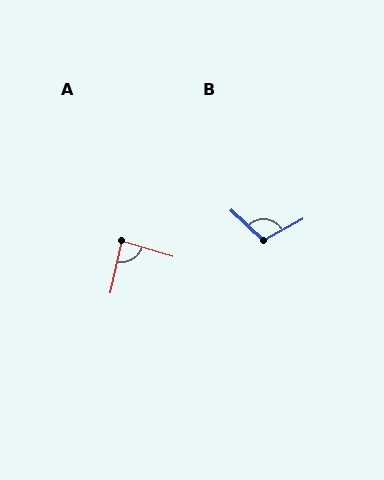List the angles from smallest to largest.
A (86°), B (109°).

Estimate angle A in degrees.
Approximately 86 degrees.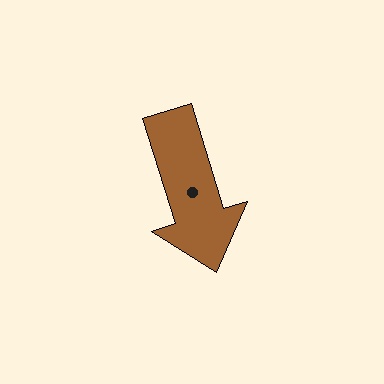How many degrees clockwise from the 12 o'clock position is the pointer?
Approximately 163 degrees.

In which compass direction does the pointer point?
South.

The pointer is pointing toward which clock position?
Roughly 5 o'clock.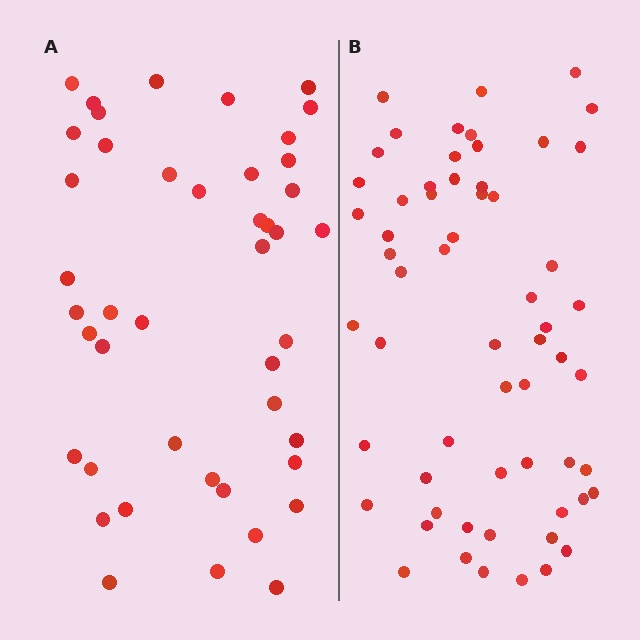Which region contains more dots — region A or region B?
Region B (the right region) has more dots.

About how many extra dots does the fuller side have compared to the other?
Region B has approximately 15 more dots than region A.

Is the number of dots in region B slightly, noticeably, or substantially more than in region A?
Region B has noticeably more, but not dramatically so. The ratio is roughly 1.4 to 1.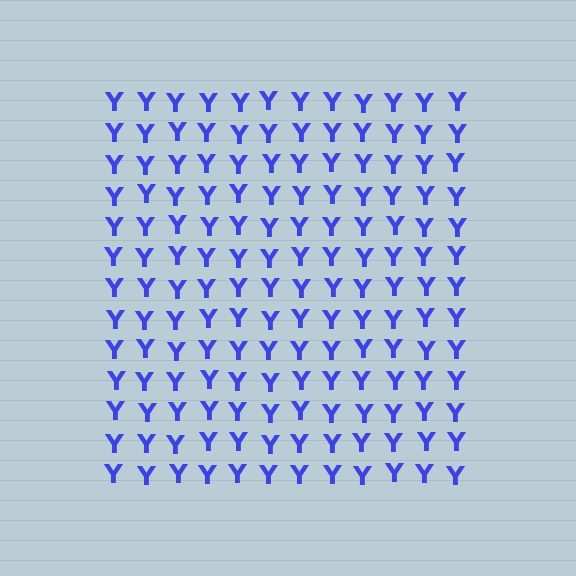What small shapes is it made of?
It is made of small letter Y's.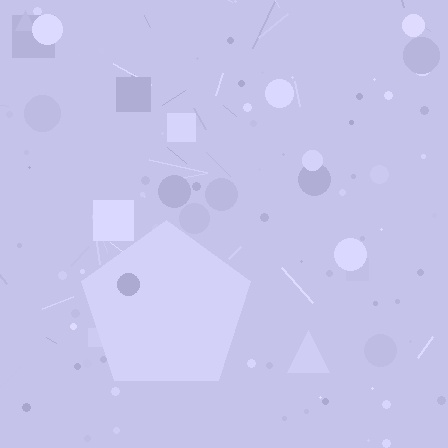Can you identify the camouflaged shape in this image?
The camouflaged shape is a pentagon.